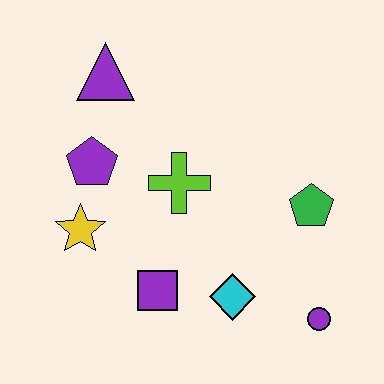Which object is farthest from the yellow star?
The purple circle is farthest from the yellow star.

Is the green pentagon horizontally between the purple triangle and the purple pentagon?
No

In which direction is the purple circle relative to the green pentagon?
The purple circle is below the green pentagon.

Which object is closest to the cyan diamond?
The purple square is closest to the cyan diamond.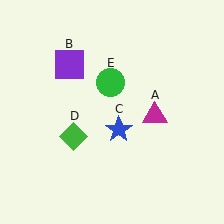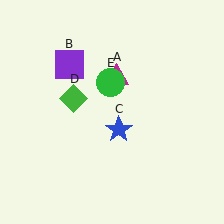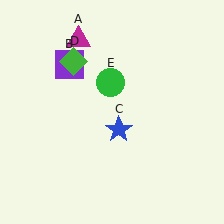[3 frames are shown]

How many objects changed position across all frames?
2 objects changed position: magenta triangle (object A), green diamond (object D).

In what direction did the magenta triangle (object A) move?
The magenta triangle (object A) moved up and to the left.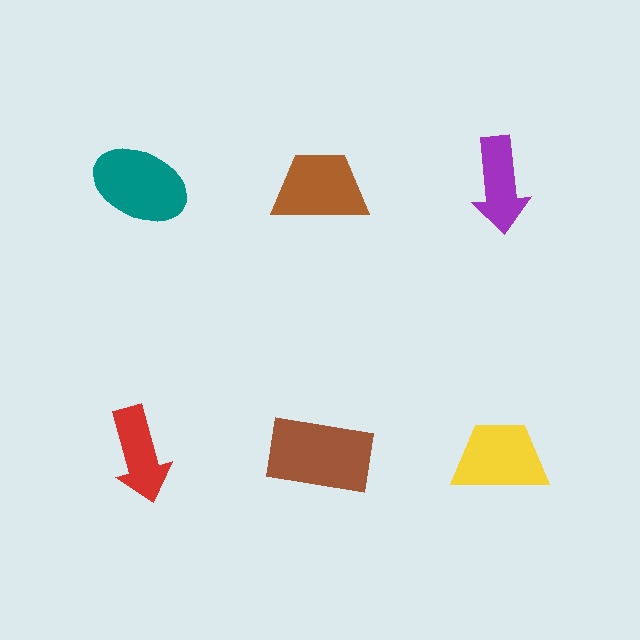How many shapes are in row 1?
3 shapes.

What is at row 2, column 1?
A red arrow.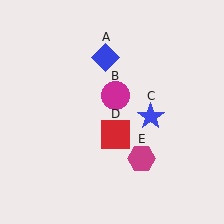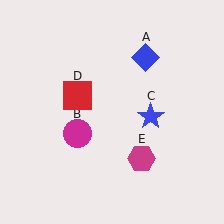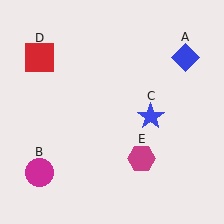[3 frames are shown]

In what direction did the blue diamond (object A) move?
The blue diamond (object A) moved right.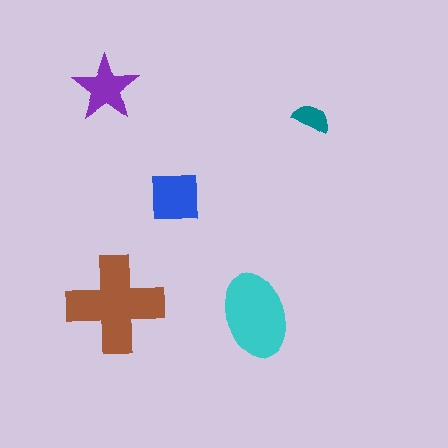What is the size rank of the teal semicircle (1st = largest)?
5th.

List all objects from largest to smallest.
The brown cross, the cyan ellipse, the blue square, the purple star, the teal semicircle.